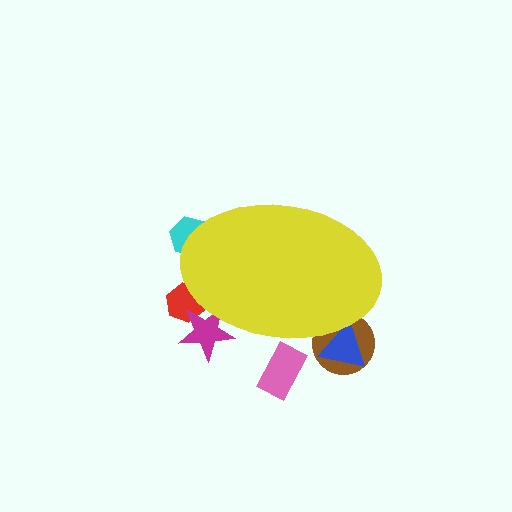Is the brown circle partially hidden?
Yes, the brown circle is partially hidden behind the yellow ellipse.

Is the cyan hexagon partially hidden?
Yes, the cyan hexagon is partially hidden behind the yellow ellipse.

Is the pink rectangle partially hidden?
Yes, the pink rectangle is partially hidden behind the yellow ellipse.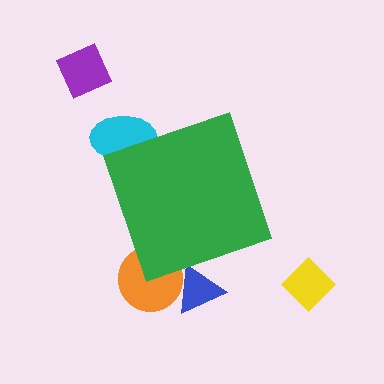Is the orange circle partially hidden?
Yes, the orange circle is partially hidden behind the green diamond.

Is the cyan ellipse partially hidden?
Yes, the cyan ellipse is partially hidden behind the green diamond.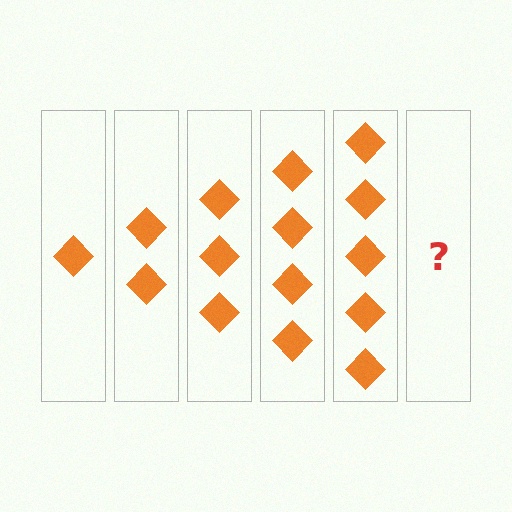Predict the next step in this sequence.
The next step is 6 diamonds.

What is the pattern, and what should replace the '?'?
The pattern is that each step adds one more diamond. The '?' should be 6 diamonds.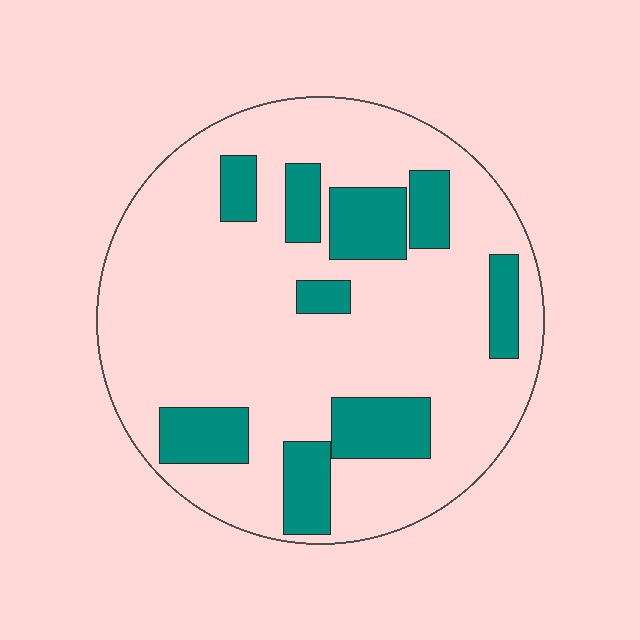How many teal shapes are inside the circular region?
9.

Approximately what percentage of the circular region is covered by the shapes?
Approximately 20%.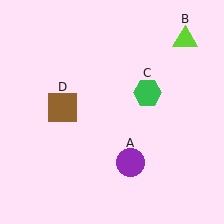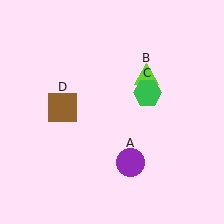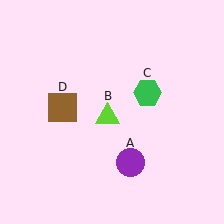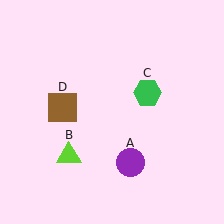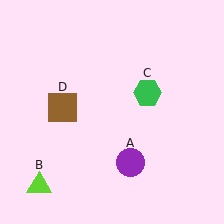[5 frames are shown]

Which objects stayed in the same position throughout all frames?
Purple circle (object A) and green hexagon (object C) and brown square (object D) remained stationary.